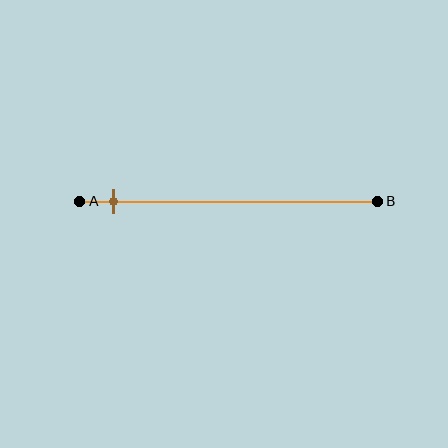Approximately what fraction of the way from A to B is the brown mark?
The brown mark is approximately 10% of the way from A to B.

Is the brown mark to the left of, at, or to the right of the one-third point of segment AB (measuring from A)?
The brown mark is to the left of the one-third point of segment AB.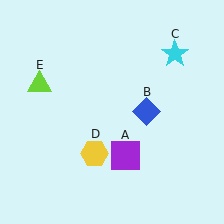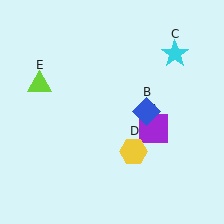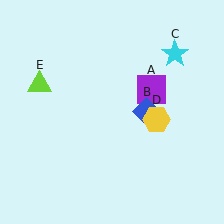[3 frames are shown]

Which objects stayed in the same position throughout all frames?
Blue diamond (object B) and cyan star (object C) and lime triangle (object E) remained stationary.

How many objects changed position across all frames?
2 objects changed position: purple square (object A), yellow hexagon (object D).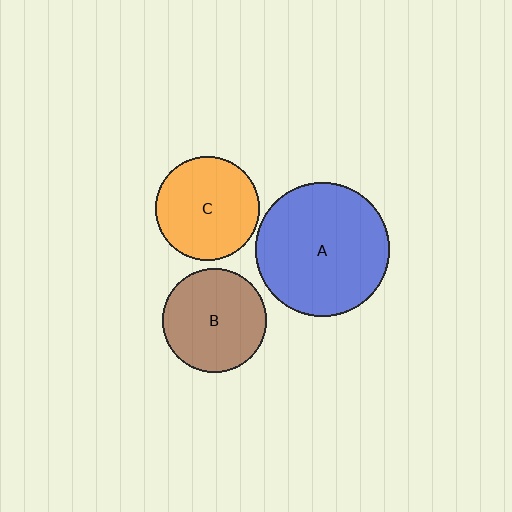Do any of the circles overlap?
No, none of the circles overlap.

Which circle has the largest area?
Circle A (blue).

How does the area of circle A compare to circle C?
Approximately 1.7 times.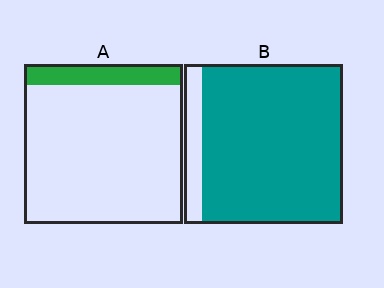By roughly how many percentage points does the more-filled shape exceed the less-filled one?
By roughly 75 percentage points (B over A).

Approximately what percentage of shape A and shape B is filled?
A is approximately 15% and B is approximately 90%.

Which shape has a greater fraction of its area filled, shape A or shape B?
Shape B.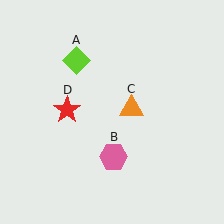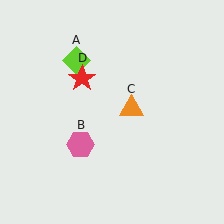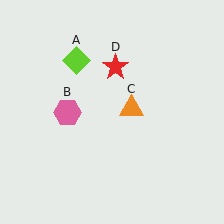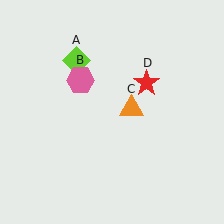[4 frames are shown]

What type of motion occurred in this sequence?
The pink hexagon (object B), red star (object D) rotated clockwise around the center of the scene.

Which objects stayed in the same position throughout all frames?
Lime diamond (object A) and orange triangle (object C) remained stationary.